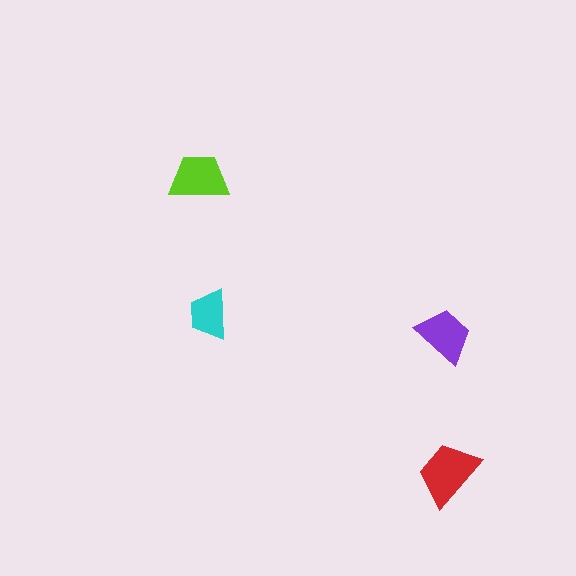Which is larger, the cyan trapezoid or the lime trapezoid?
The lime one.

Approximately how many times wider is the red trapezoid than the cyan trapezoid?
About 1.5 times wider.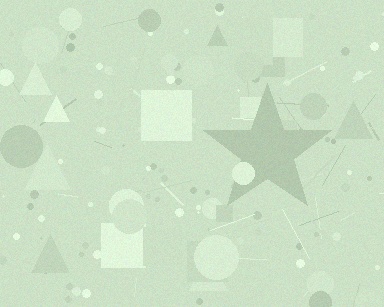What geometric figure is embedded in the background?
A star is embedded in the background.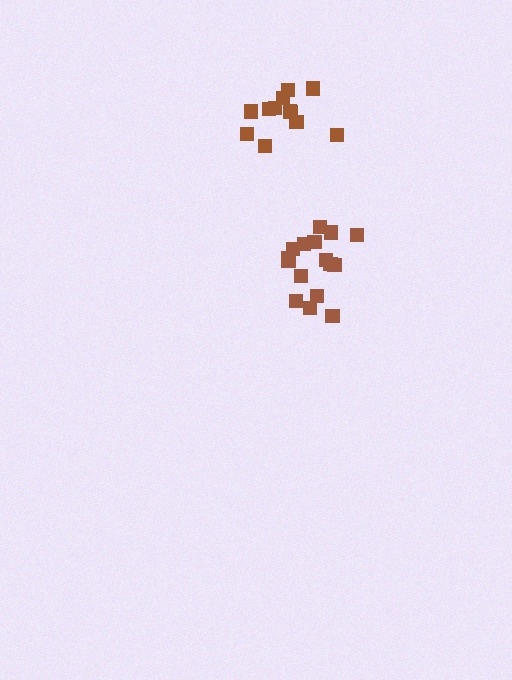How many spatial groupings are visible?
There are 2 spatial groupings.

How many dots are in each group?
Group 1: 12 dots, Group 2: 16 dots (28 total).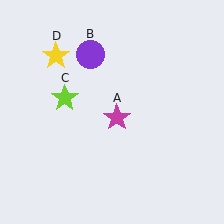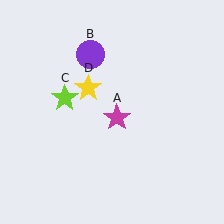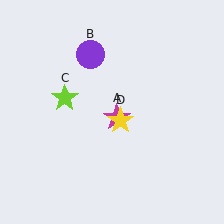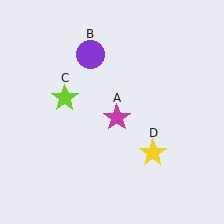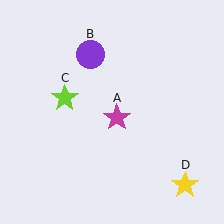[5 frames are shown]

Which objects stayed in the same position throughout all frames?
Magenta star (object A) and purple circle (object B) and lime star (object C) remained stationary.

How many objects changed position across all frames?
1 object changed position: yellow star (object D).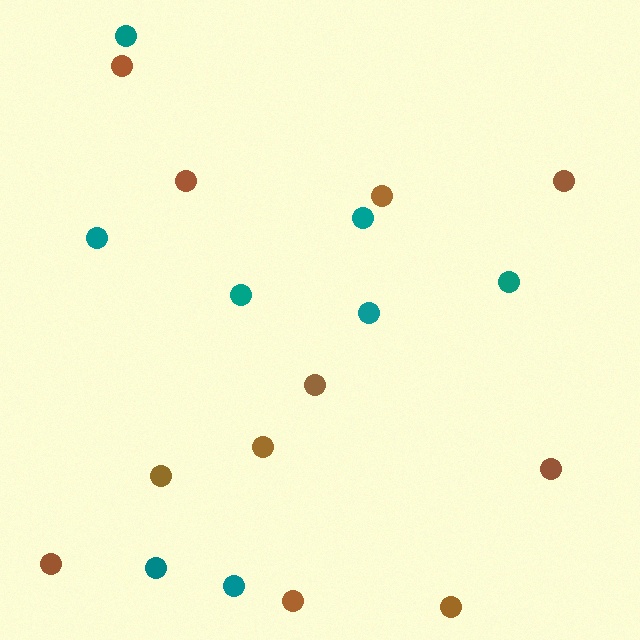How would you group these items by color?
There are 2 groups: one group of brown circles (11) and one group of teal circles (8).